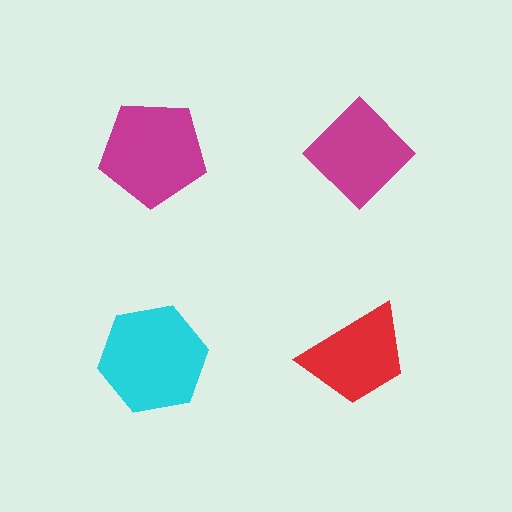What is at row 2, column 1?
A cyan hexagon.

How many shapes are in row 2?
2 shapes.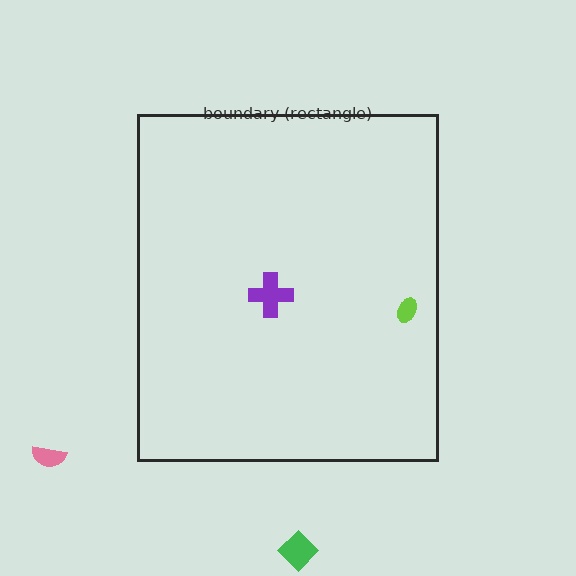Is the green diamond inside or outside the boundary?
Outside.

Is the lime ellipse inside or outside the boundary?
Inside.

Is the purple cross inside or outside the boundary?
Inside.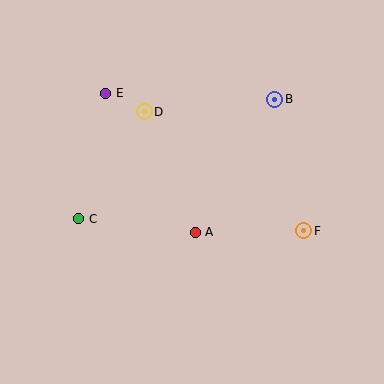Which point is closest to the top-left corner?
Point E is closest to the top-left corner.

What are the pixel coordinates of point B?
Point B is at (275, 99).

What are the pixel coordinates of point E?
Point E is at (106, 93).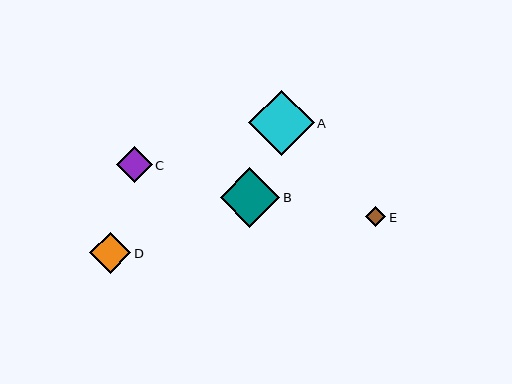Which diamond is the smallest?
Diamond E is the smallest with a size of approximately 20 pixels.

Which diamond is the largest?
Diamond A is the largest with a size of approximately 65 pixels.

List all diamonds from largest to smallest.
From largest to smallest: A, B, D, C, E.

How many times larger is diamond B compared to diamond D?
Diamond B is approximately 1.4 times the size of diamond D.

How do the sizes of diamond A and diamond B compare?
Diamond A and diamond B are approximately the same size.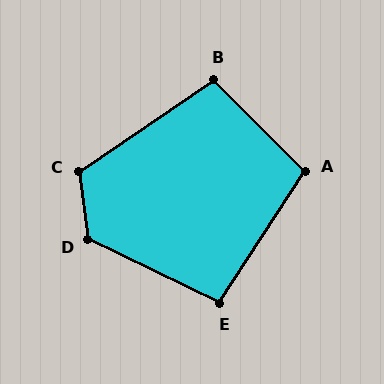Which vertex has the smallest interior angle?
E, at approximately 97 degrees.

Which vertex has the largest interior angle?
D, at approximately 123 degrees.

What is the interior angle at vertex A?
Approximately 102 degrees (obtuse).